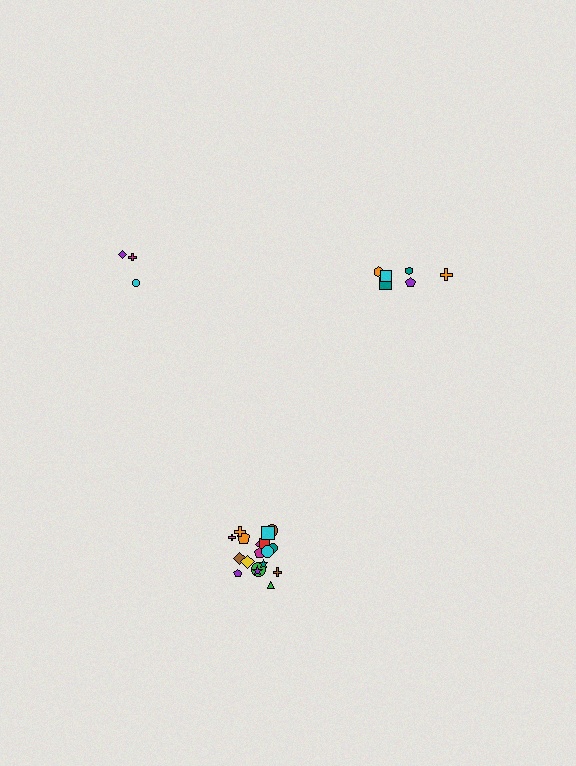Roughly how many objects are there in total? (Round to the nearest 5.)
Roughly 25 objects in total.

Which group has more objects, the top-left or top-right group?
The top-right group.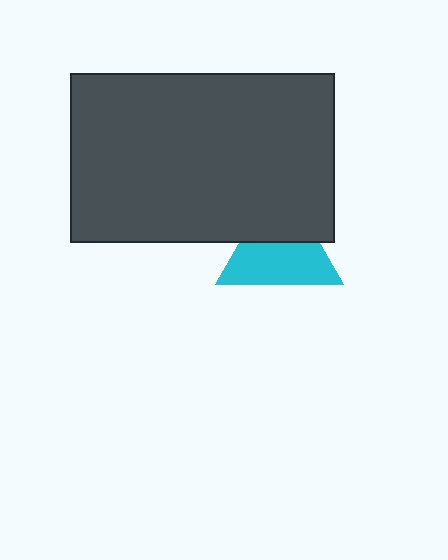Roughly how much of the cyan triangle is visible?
About half of it is visible (roughly 61%).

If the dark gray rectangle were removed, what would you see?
You would see the complete cyan triangle.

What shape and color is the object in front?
The object in front is a dark gray rectangle.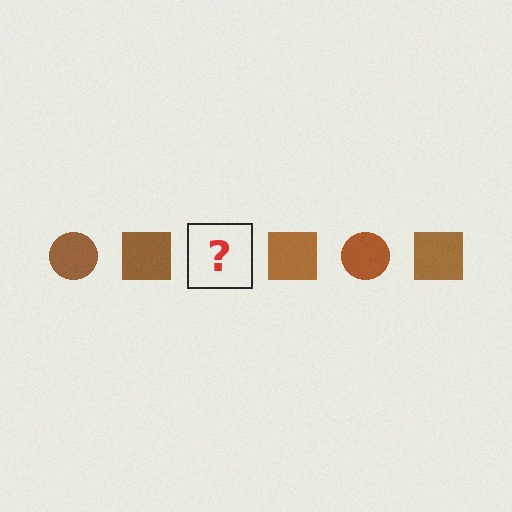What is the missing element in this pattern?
The missing element is a brown circle.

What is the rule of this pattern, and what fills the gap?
The rule is that the pattern cycles through circle, square shapes in brown. The gap should be filled with a brown circle.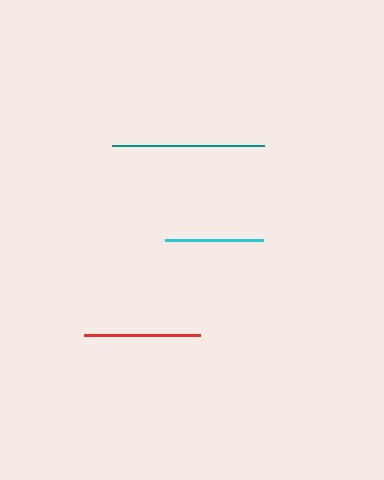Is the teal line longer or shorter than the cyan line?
The teal line is longer than the cyan line.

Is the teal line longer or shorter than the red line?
The teal line is longer than the red line.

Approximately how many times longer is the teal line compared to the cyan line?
The teal line is approximately 1.5 times the length of the cyan line.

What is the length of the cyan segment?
The cyan segment is approximately 98 pixels long.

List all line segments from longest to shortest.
From longest to shortest: teal, red, cyan.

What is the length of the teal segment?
The teal segment is approximately 152 pixels long.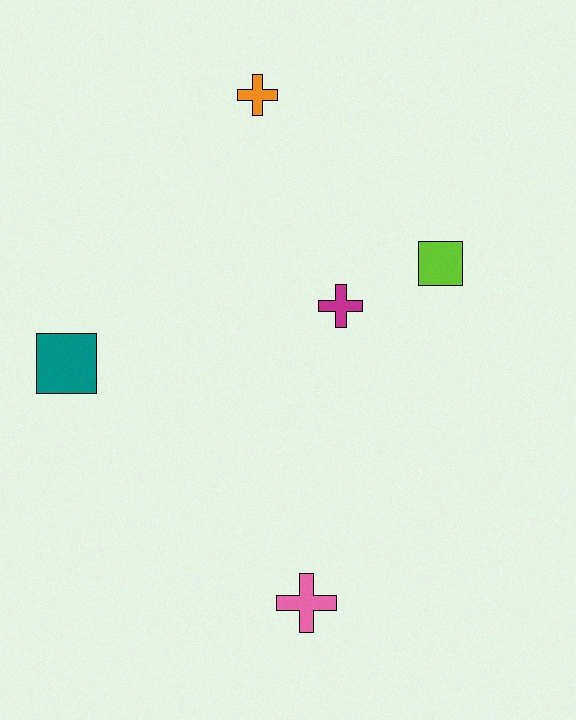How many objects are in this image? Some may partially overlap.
There are 5 objects.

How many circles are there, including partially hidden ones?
There are no circles.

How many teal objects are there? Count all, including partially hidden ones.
There is 1 teal object.